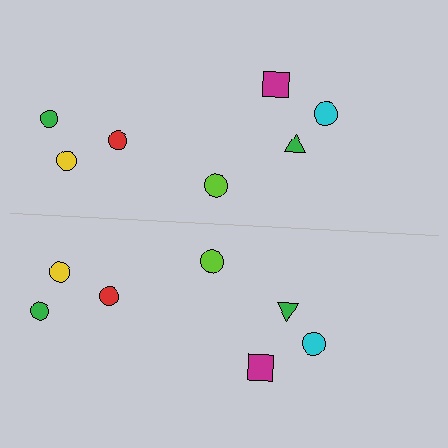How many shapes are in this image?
There are 14 shapes in this image.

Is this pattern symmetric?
Yes, this pattern has bilateral (reflection) symmetry.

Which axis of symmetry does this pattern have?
The pattern has a horizontal axis of symmetry running through the center of the image.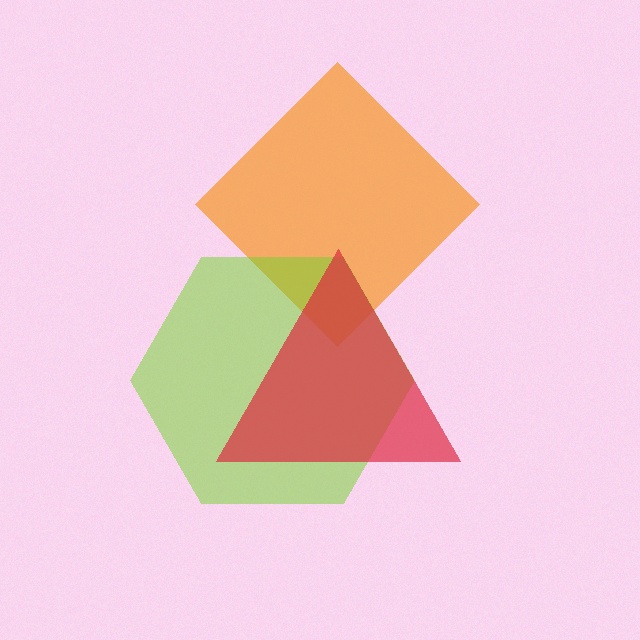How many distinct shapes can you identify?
There are 3 distinct shapes: an orange diamond, a lime hexagon, a red triangle.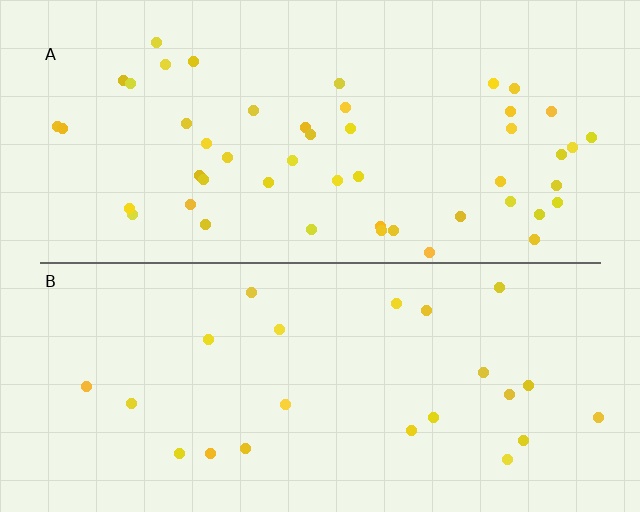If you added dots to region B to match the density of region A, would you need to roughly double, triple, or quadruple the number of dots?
Approximately double.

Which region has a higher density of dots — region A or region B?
A (the top).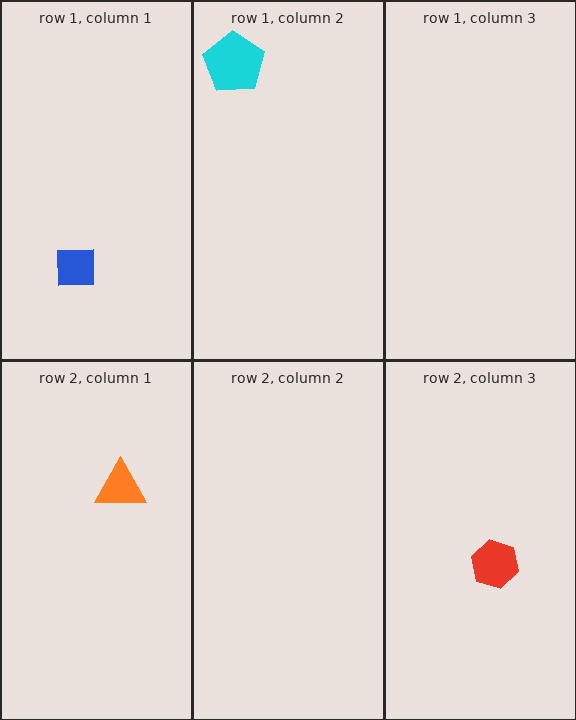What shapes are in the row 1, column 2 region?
The cyan pentagon.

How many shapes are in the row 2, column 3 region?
1.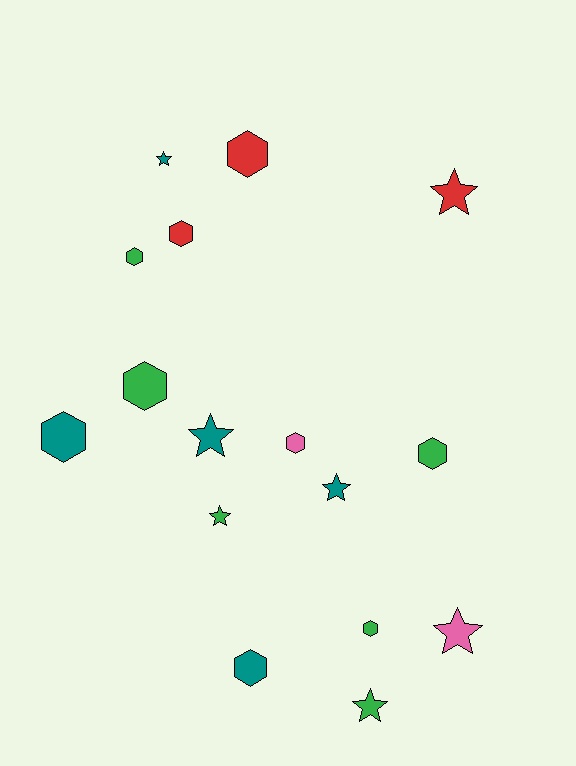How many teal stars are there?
There are 3 teal stars.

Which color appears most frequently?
Green, with 6 objects.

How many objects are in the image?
There are 16 objects.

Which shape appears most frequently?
Hexagon, with 9 objects.